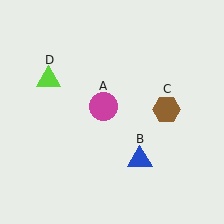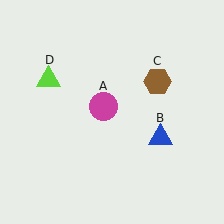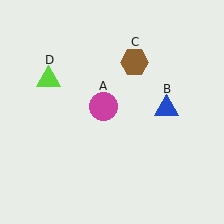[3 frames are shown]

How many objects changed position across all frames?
2 objects changed position: blue triangle (object B), brown hexagon (object C).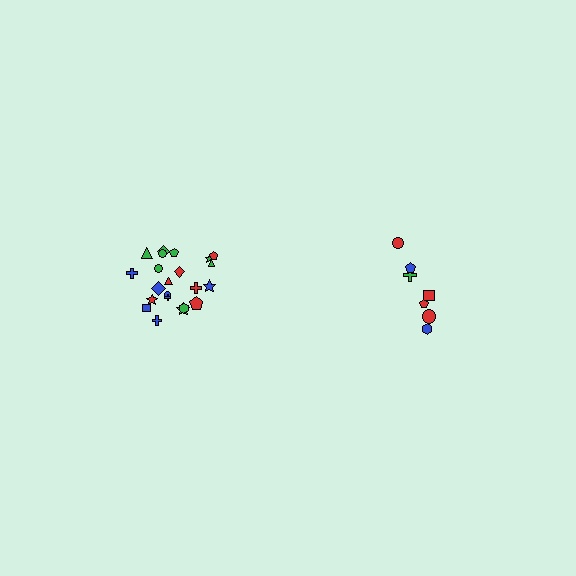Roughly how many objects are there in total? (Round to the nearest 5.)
Roughly 30 objects in total.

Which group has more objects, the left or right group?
The left group.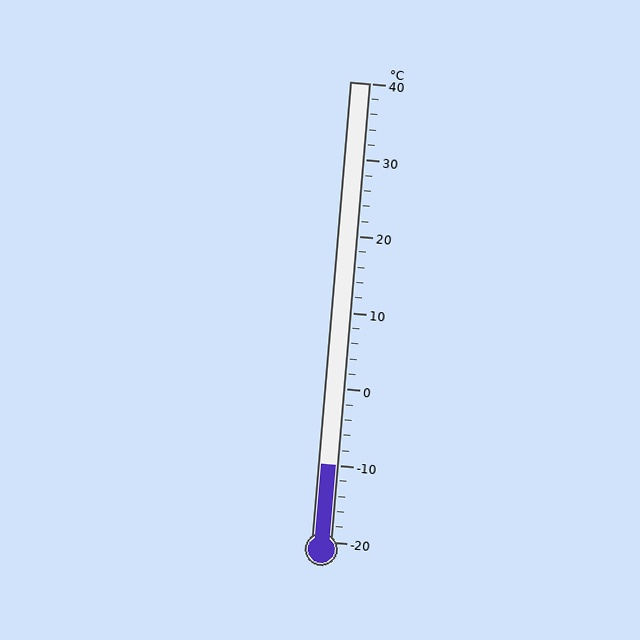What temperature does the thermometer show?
The thermometer shows approximately -10°C.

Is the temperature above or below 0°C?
The temperature is below 0°C.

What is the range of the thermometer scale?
The thermometer scale ranges from -20°C to 40°C.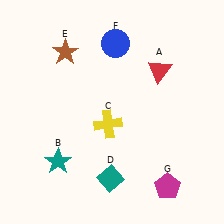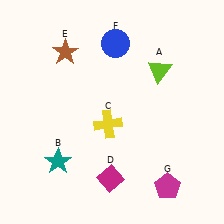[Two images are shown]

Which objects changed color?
A changed from red to lime. D changed from teal to magenta.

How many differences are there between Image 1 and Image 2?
There are 2 differences between the two images.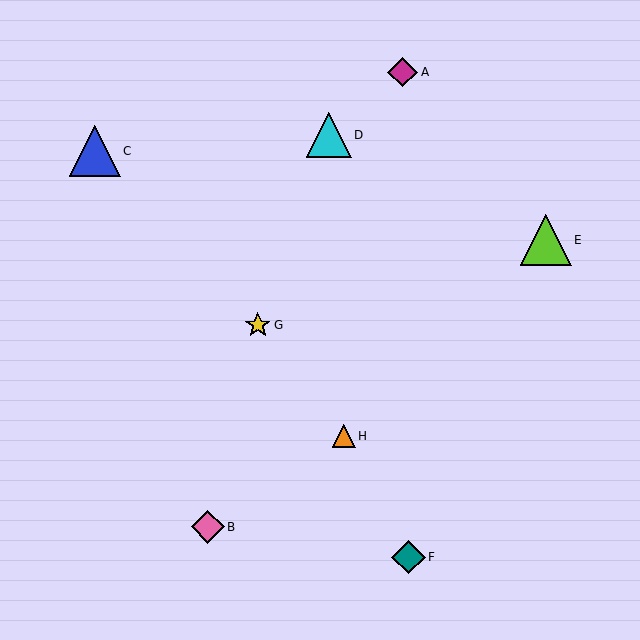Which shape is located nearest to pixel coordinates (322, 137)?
The cyan triangle (labeled D) at (329, 135) is nearest to that location.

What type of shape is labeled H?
Shape H is an orange triangle.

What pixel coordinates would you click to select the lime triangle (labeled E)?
Click at (546, 240) to select the lime triangle E.